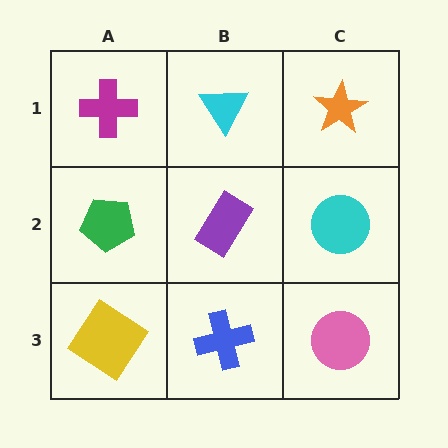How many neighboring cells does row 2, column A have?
3.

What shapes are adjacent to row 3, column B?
A purple rectangle (row 2, column B), a yellow diamond (row 3, column A), a pink circle (row 3, column C).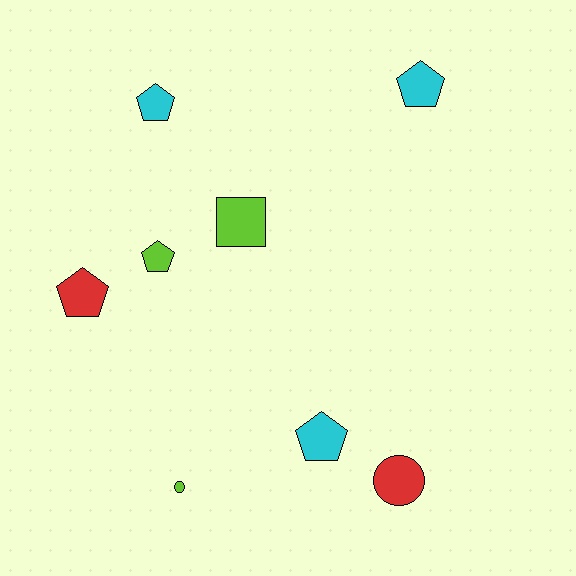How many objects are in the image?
There are 8 objects.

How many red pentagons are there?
There is 1 red pentagon.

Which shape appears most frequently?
Pentagon, with 5 objects.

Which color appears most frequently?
Lime, with 3 objects.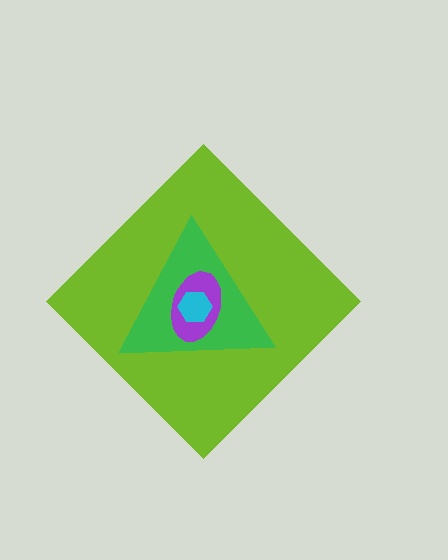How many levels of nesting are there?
4.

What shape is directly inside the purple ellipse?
The cyan hexagon.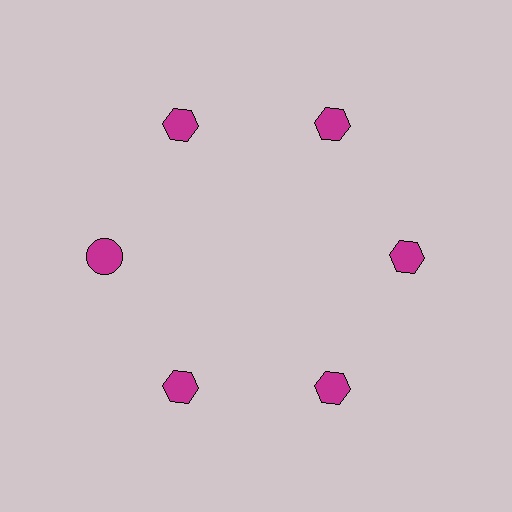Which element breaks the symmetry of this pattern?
The magenta circle at roughly the 9 o'clock position breaks the symmetry. All other shapes are magenta hexagons.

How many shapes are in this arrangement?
There are 6 shapes arranged in a ring pattern.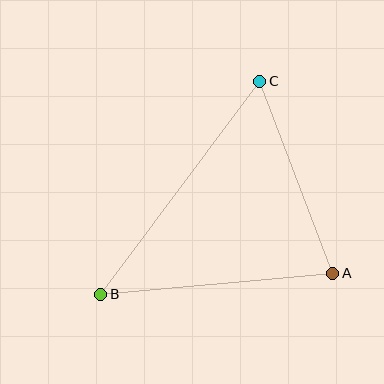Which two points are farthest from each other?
Points B and C are farthest from each other.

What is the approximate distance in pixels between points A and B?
The distance between A and B is approximately 233 pixels.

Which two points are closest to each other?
Points A and C are closest to each other.